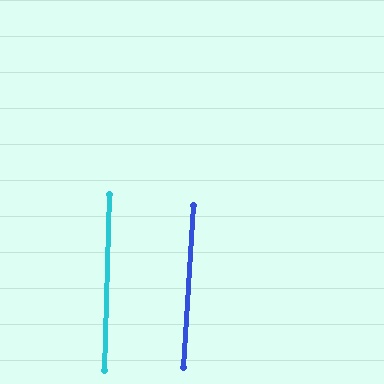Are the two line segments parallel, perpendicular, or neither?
Parallel — their directions differ by only 1.7°.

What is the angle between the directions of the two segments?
Approximately 2 degrees.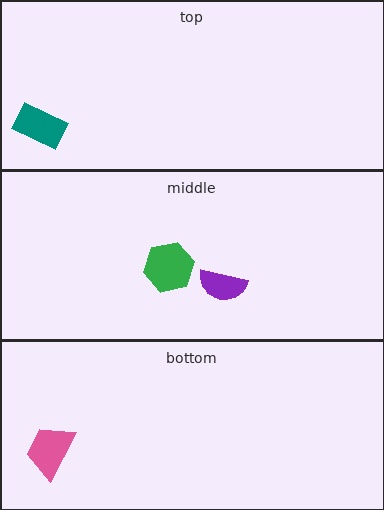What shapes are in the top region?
The teal rectangle.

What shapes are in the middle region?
The green hexagon, the purple semicircle.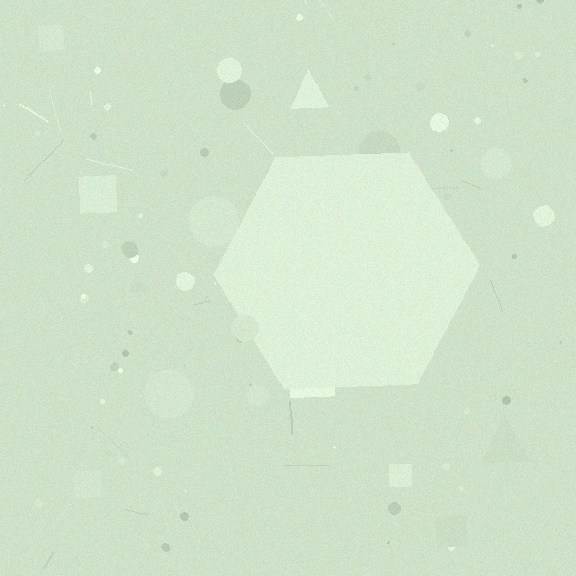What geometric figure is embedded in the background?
A hexagon is embedded in the background.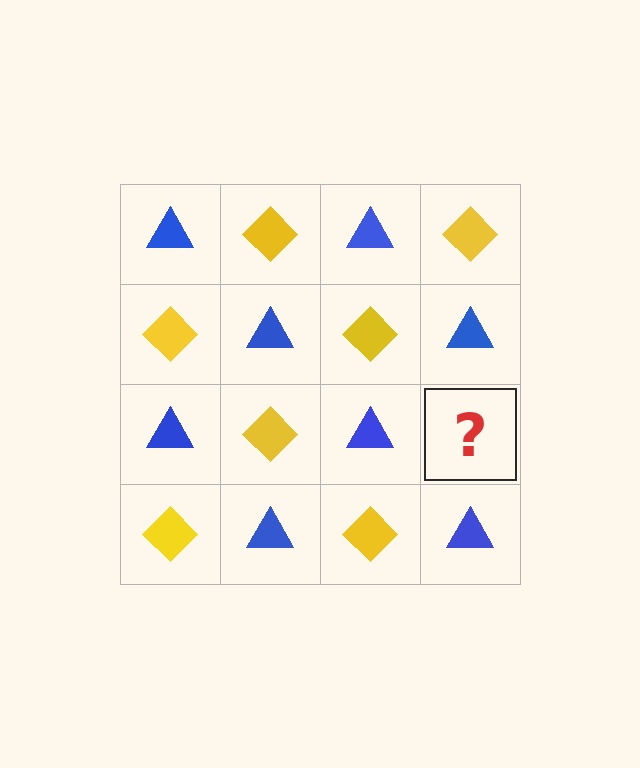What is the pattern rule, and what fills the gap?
The rule is that it alternates blue triangle and yellow diamond in a checkerboard pattern. The gap should be filled with a yellow diamond.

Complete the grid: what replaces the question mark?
The question mark should be replaced with a yellow diamond.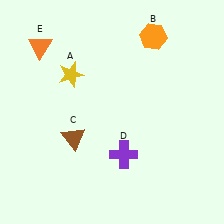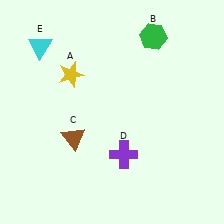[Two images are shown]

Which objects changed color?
B changed from orange to green. E changed from orange to cyan.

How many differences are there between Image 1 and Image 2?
There are 2 differences between the two images.